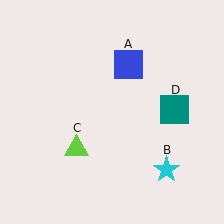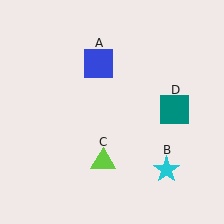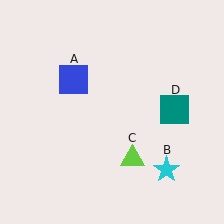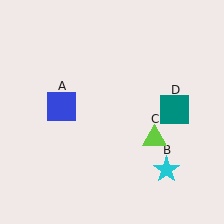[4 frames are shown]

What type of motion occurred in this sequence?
The blue square (object A), lime triangle (object C) rotated counterclockwise around the center of the scene.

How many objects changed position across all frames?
2 objects changed position: blue square (object A), lime triangle (object C).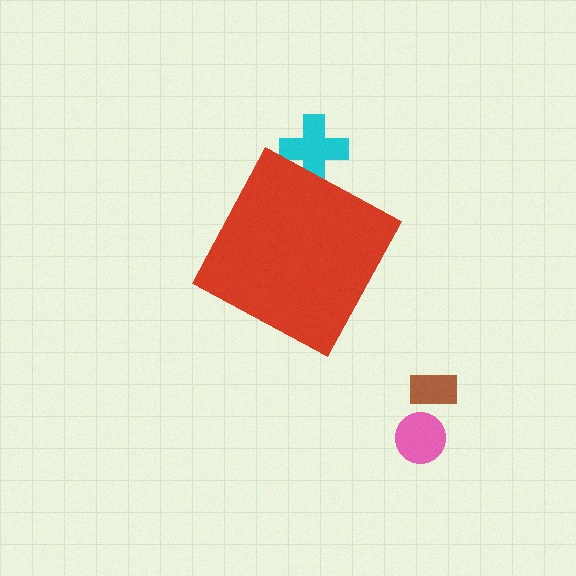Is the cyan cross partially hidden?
Yes, the cyan cross is partially hidden behind the red diamond.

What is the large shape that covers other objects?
A red diamond.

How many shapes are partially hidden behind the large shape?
1 shape is partially hidden.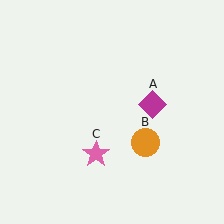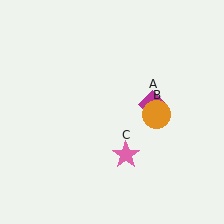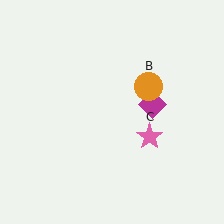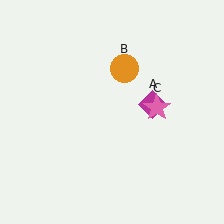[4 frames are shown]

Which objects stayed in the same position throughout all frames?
Magenta diamond (object A) remained stationary.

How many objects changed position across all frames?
2 objects changed position: orange circle (object B), pink star (object C).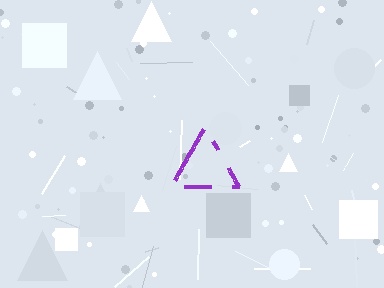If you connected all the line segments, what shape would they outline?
They would outline a triangle.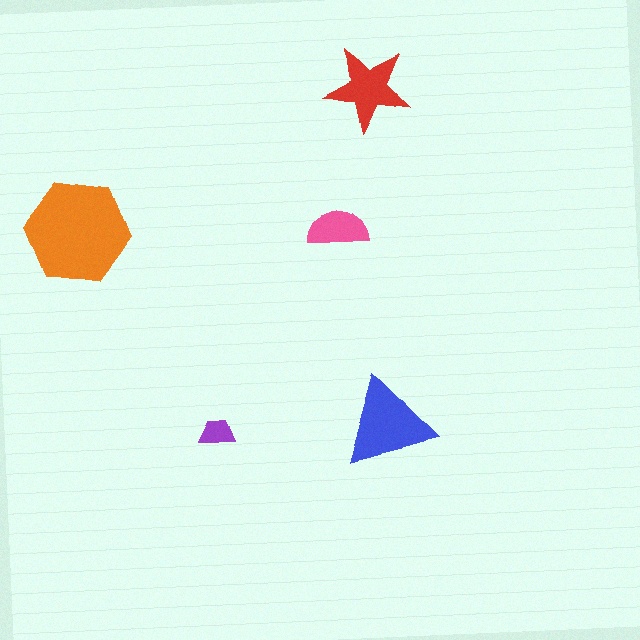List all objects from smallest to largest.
The purple trapezoid, the pink semicircle, the red star, the blue triangle, the orange hexagon.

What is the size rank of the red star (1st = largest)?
3rd.